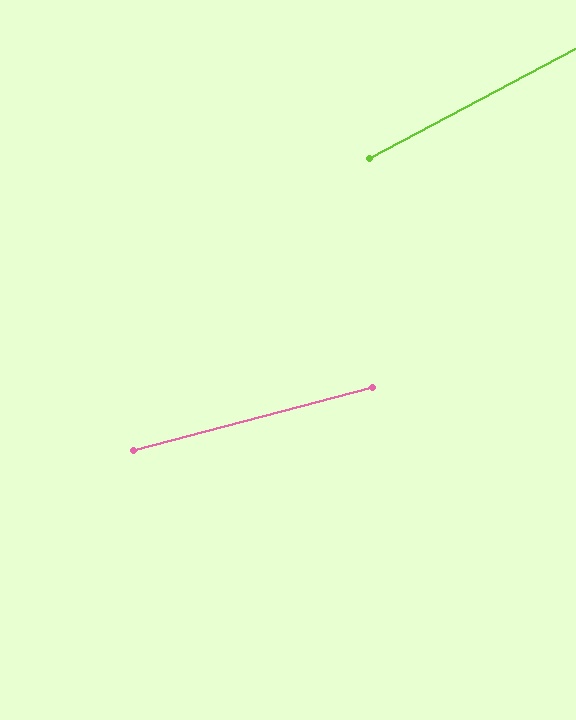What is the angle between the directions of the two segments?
Approximately 13 degrees.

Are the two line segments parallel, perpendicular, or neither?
Neither parallel nor perpendicular — they differ by about 13°.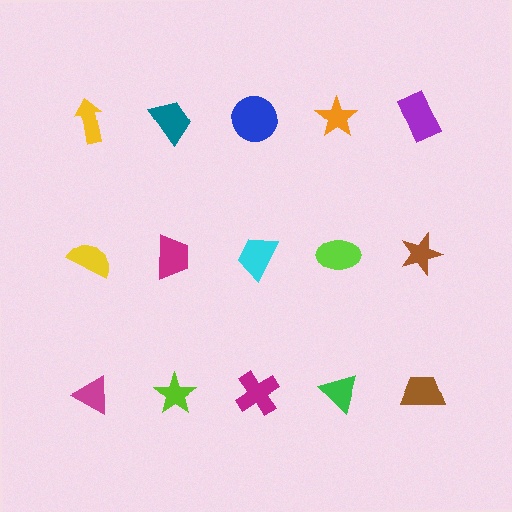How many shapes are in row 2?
5 shapes.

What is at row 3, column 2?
A lime star.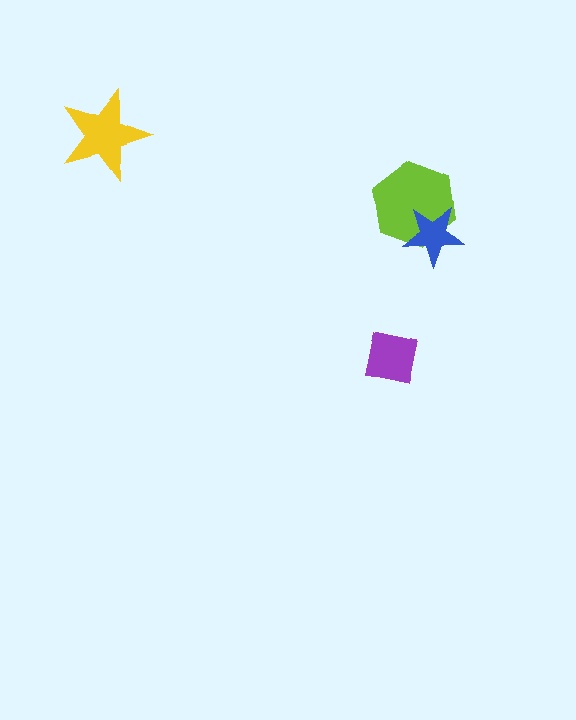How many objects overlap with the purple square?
0 objects overlap with the purple square.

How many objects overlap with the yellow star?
0 objects overlap with the yellow star.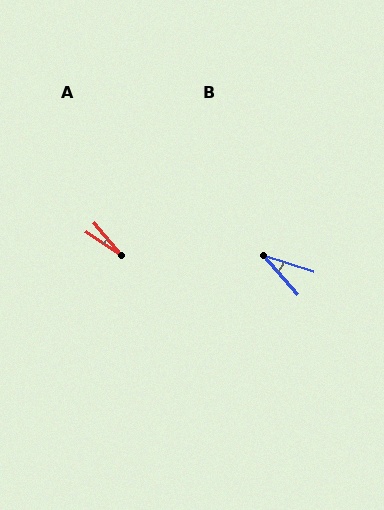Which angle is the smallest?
A, at approximately 17 degrees.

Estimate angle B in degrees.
Approximately 31 degrees.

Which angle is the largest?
B, at approximately 31 degrees.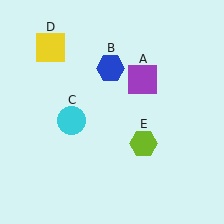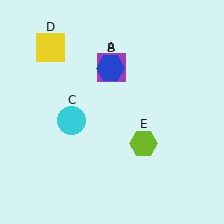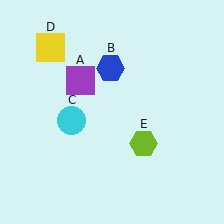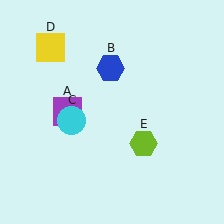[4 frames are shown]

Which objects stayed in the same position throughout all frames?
Blue hexagon (object B) and cyan circle (object C) and yellow square (object D) and lime hexagon (object E) remained stationary.